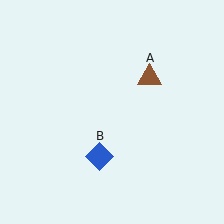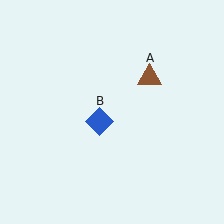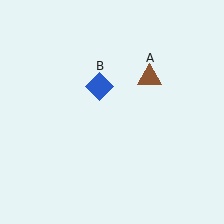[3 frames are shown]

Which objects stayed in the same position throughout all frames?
Brown triangle (object A) remained stationary.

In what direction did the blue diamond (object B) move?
The blue diamond (object B) moved up.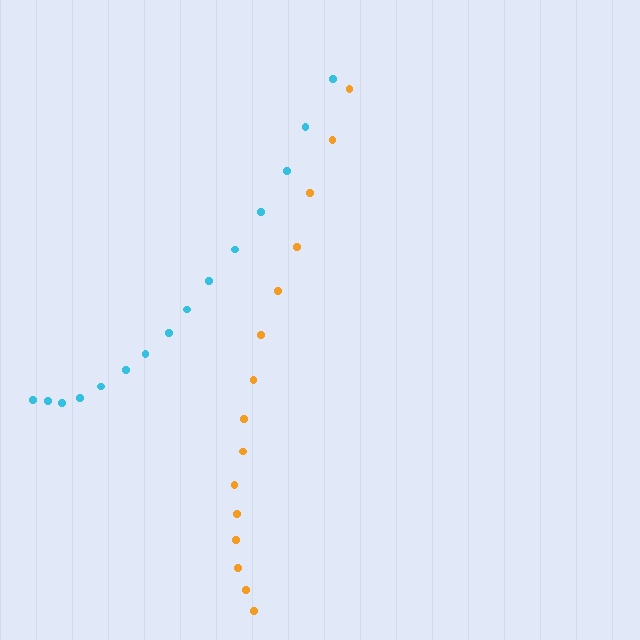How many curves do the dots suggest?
There are 2 distinct paths.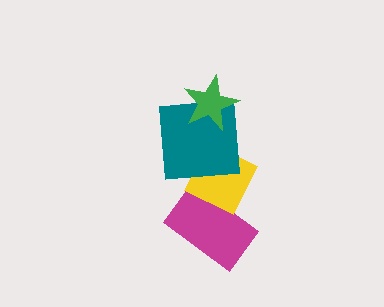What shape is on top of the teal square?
The green star is on top of the teal square.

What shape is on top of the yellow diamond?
The teal square is on top of the yellow diamond.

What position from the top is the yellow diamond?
The yellow diamond is 3rd from the top.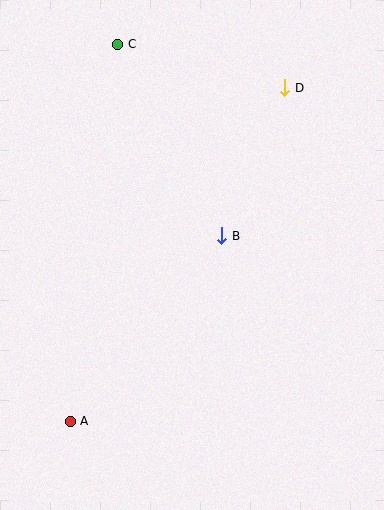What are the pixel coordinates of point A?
Point A is at (70, 421).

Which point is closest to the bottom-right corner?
Point B is closest to the bottom-right corner.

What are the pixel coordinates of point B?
Point B is at (222, 236).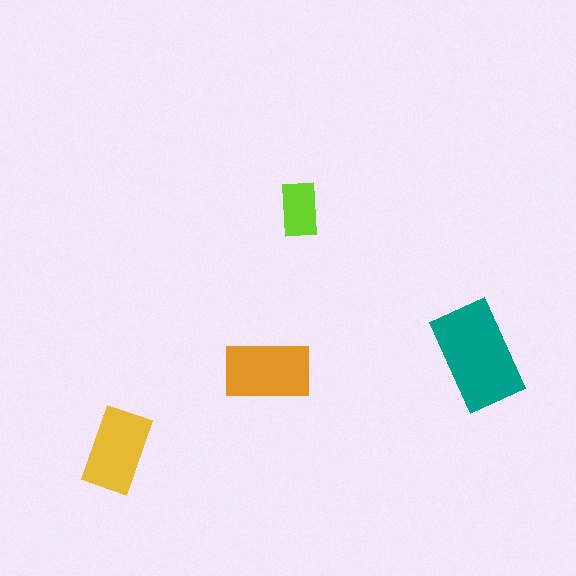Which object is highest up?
The lime rectangle is topmost.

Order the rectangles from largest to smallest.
the teal one, the orange one, the yellow one, the lime one.